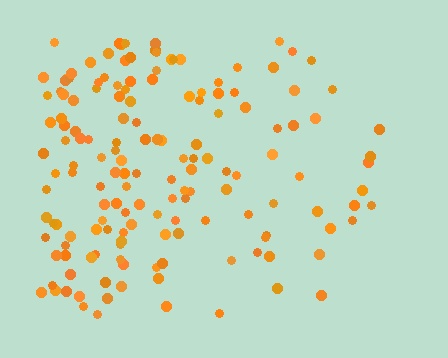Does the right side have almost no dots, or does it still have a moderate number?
Still a moderate number, just noticeably fewer than the left.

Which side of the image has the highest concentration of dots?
The left.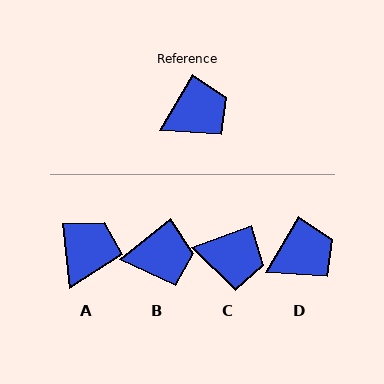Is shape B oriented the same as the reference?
No, it is off by about 21 degrees.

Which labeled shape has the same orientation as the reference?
D.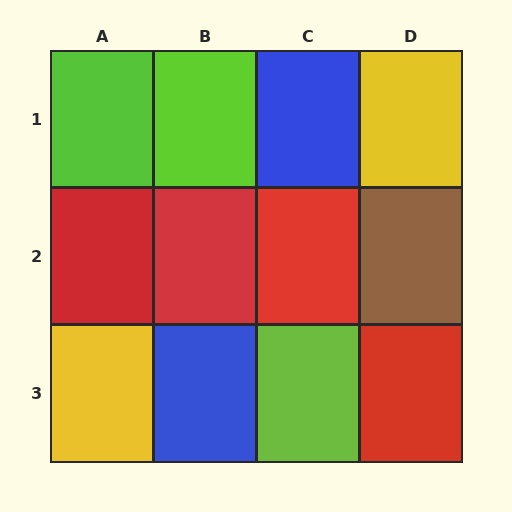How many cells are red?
4 cells are red.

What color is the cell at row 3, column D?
Red.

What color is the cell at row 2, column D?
Brown.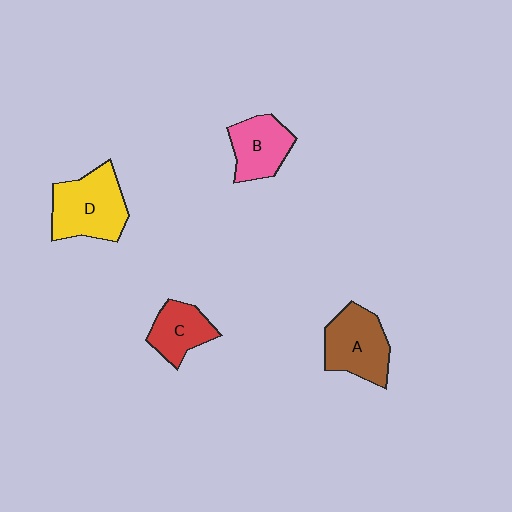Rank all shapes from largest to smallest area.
From largest to smallest: D (yellow), A (brown), B (pink), C (red).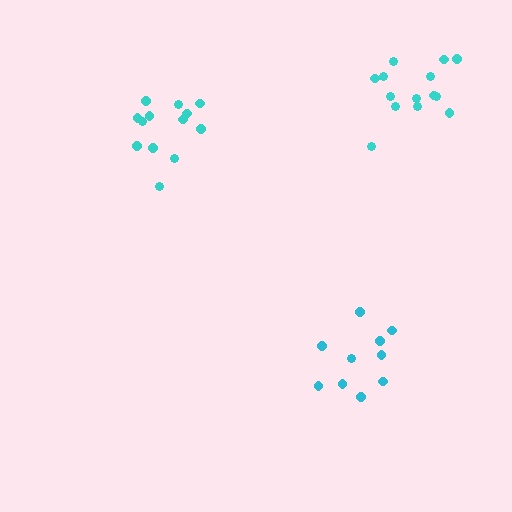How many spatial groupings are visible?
There are 3 spatial groupings.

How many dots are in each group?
Group 1: 10 dots, Group 2: 14 dots, Group 3: 13 dots (37 total).